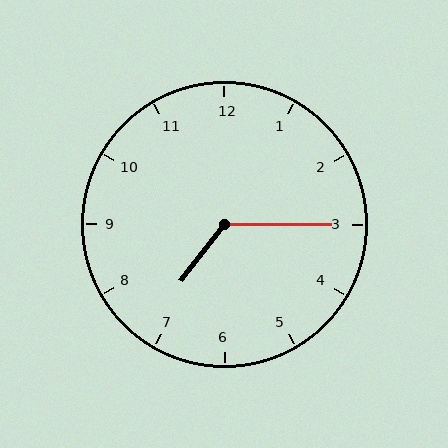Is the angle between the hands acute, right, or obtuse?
It is obtuse.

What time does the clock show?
7:15.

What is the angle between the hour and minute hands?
Approximately 128 degrees.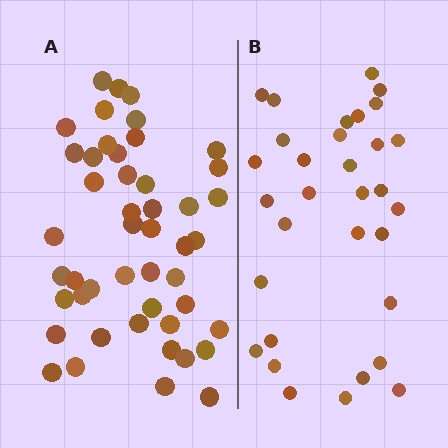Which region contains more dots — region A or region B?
Region A (the left region) has more dots.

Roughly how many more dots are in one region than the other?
Region A has approximately 15 more dots than region B.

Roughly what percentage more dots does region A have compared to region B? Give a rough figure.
About 45% more.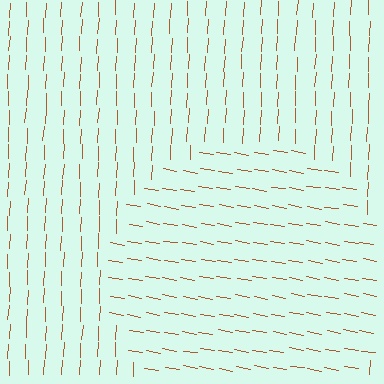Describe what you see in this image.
The image is filled with small brown line segments. A circle region in the image has lines oriented differently from the surrounding lines, creating a visible texture boundary.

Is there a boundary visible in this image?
Yes, there is a texture boundary formed by a change in line orientation.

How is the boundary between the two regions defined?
The boundary is defined purely by a change in line orientation (approximately 83 degrees difference). All lines are the same color and thickness.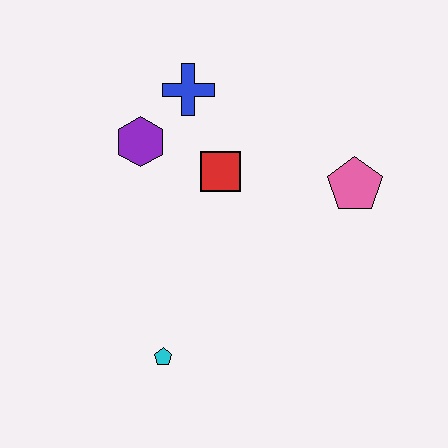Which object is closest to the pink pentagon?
The red square is closest to the pink pentagon.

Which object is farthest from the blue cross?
The cyan pentagon is farthest from the blue cross.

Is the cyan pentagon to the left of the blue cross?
Yes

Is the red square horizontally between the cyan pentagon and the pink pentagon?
Yes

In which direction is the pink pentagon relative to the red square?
The pink pentagon is to the right of the red square.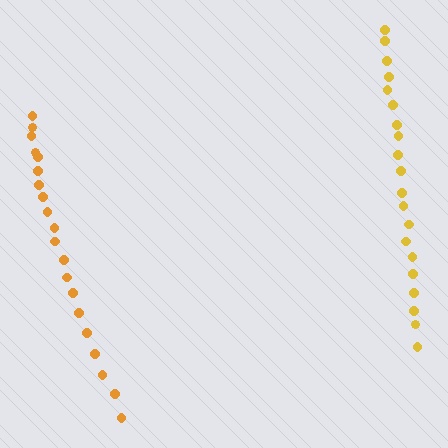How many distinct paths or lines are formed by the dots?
There are 2 distinct paths.